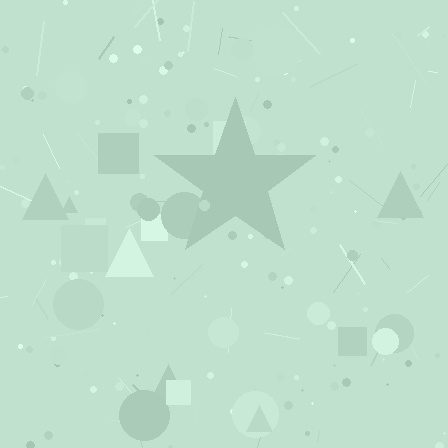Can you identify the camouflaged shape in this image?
The camouflaged shape is a star.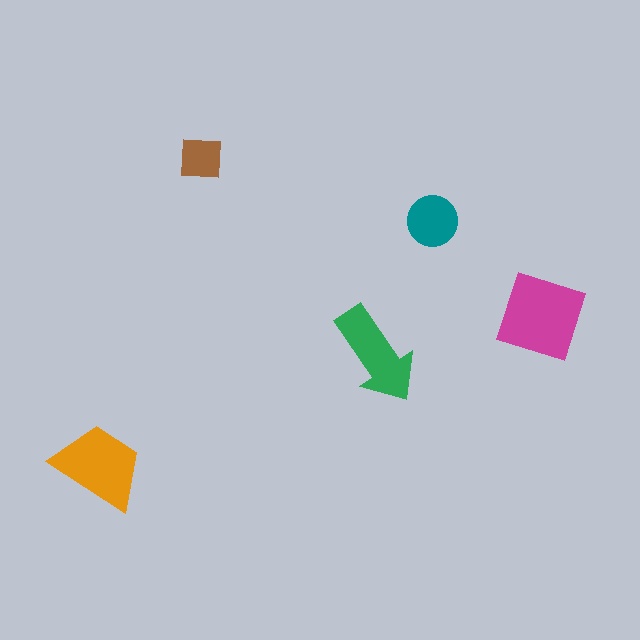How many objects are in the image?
There are 5 objects in the image.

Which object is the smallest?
The brown square.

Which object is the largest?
The magenta diamond.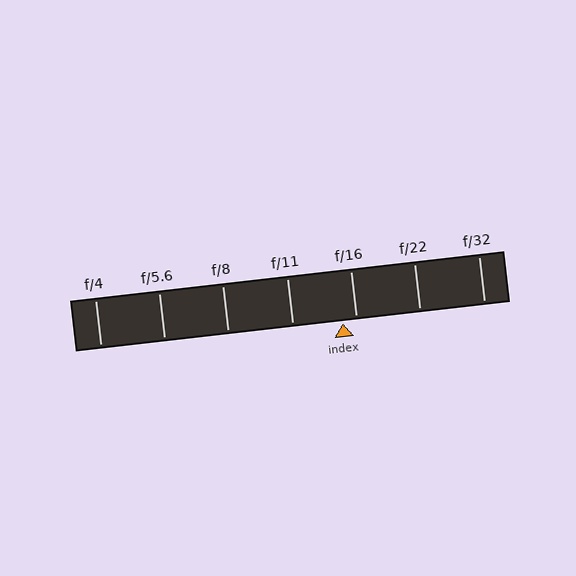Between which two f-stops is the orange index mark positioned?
The index mark is between f/11 and f/16.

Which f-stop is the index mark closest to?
The index mark is closest to f/16.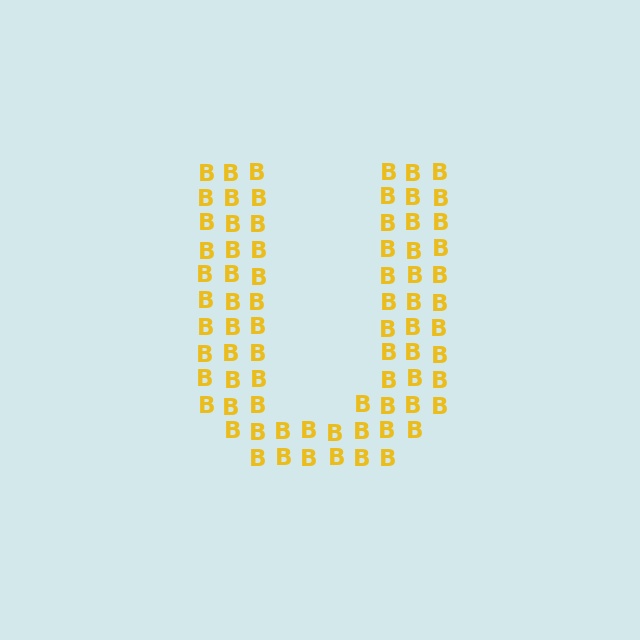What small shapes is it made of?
It is made of small letter B's.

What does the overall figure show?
The overall figure shows the letter U.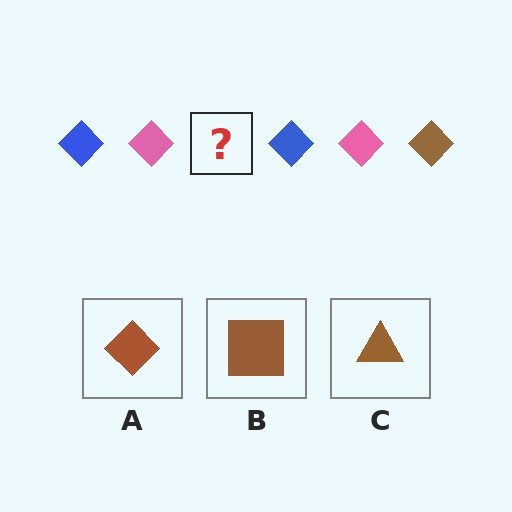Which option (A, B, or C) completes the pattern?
A.